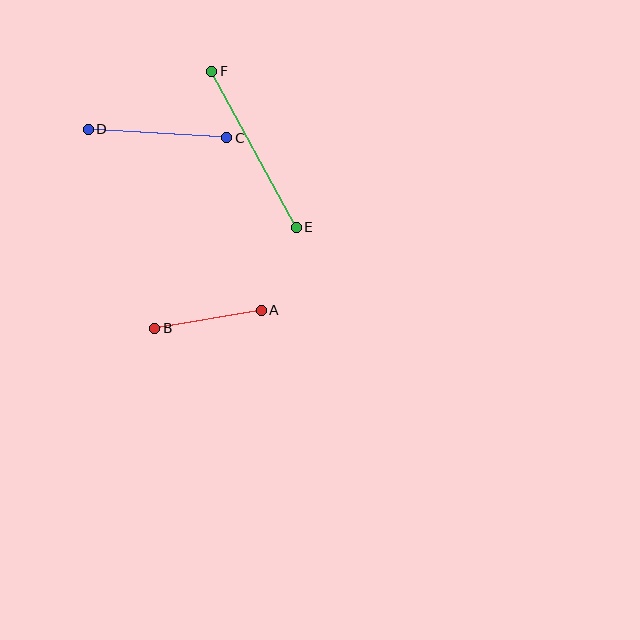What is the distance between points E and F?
The distance is approximately 178 pixels.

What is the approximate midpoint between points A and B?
The midpoint is at approximately (208, 319) pixels.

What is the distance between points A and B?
The distance is approximately 108 pixels.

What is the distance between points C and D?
The distance is approximately 139 pixels.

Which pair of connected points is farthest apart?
Points E and F are farthest apart.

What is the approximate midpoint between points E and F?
The midpoint is at approximately (254, 149) pixels.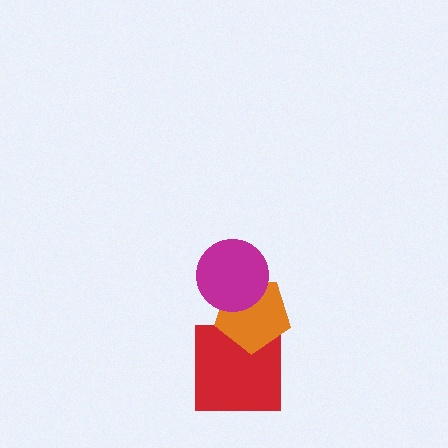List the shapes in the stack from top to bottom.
From top to bottom: the magenta circle, the orange pentagon, the red square.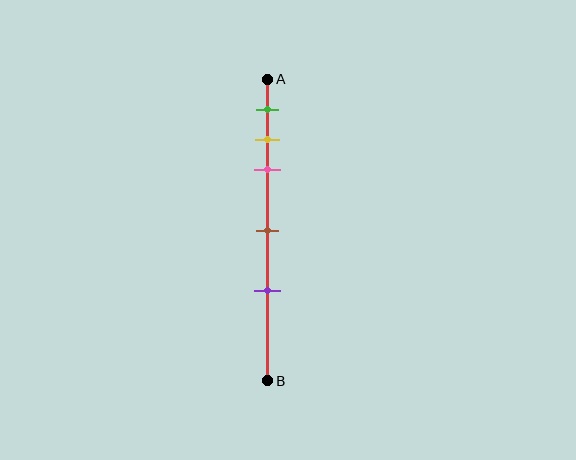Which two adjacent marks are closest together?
The yellow and pink marks are the closest adjacent pair.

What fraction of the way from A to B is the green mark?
The green mark is approximately 10% (0.1) of the way from A to B.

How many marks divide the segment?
There are 5 marks dividing the segment.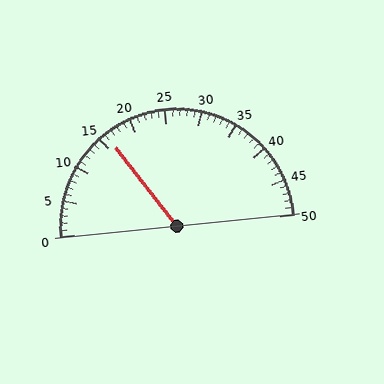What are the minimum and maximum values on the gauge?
The gauge ranges from 0 to 50.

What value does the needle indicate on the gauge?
The needle indicates approximately 16.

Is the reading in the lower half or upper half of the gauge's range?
The reading is in the lower half of the range (0 to 50).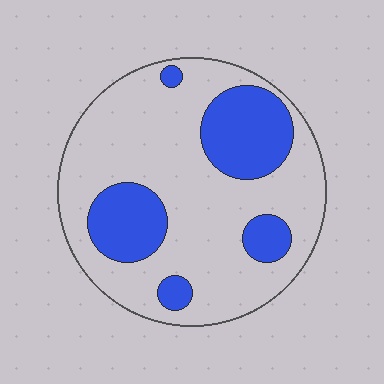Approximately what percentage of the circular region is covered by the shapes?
Approximately 25%.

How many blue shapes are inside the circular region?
5.